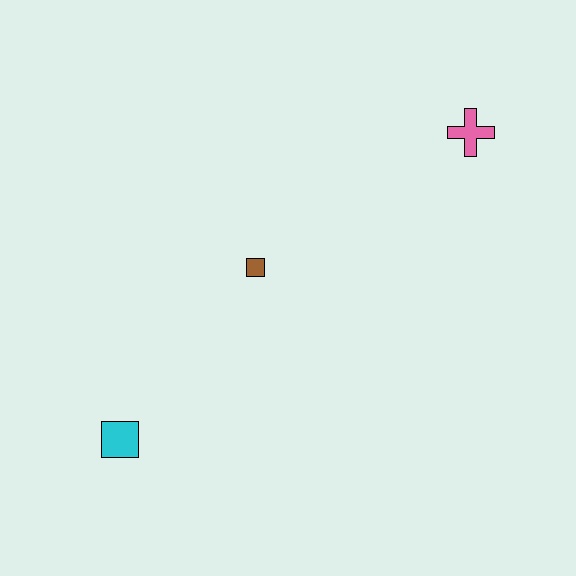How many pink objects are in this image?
There is 1 pink object.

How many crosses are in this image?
There is 1 cross.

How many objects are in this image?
There are 3 objects.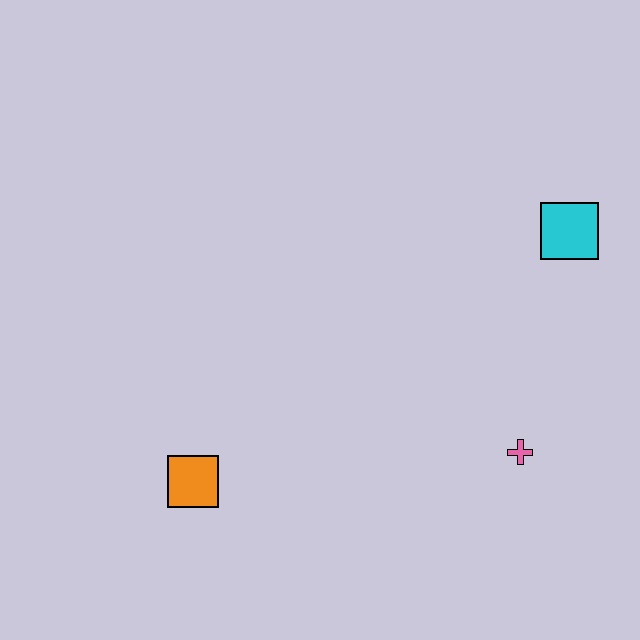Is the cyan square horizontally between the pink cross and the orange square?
No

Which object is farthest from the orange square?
The cyan square is farthest from the orange square.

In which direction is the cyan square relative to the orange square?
The cyan square is to the right of the orange square.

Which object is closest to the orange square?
The pink cross is closest to the orange square.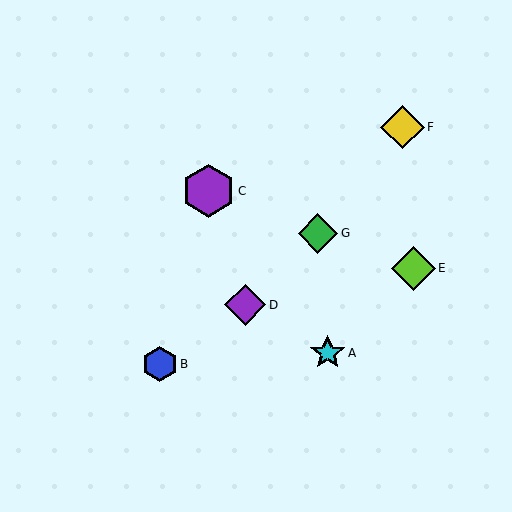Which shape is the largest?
The purple hexagon (labeled C) is the largest.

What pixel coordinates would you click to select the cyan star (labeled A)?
Click at (328, 353) to select the cyan star A.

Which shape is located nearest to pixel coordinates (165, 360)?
The blue hexagon (labeled B) at (160, 364) is nearest to that location.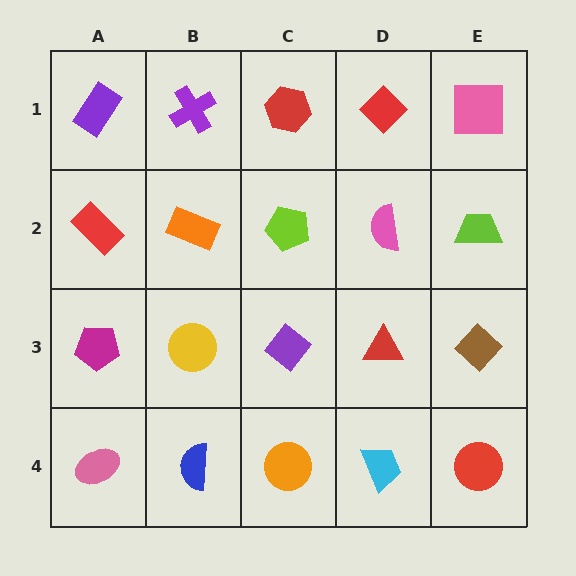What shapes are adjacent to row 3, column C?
A lime pentagon (row 2, column C), an orange circle (row 4, column C), a yellow circle (row 3, column B), a red triangle (row 3, column D).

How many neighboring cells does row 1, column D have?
3.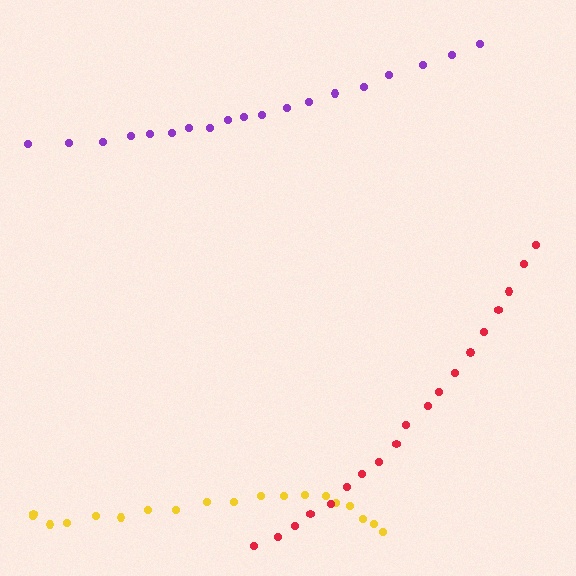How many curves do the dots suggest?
There are 3 distinct paths.